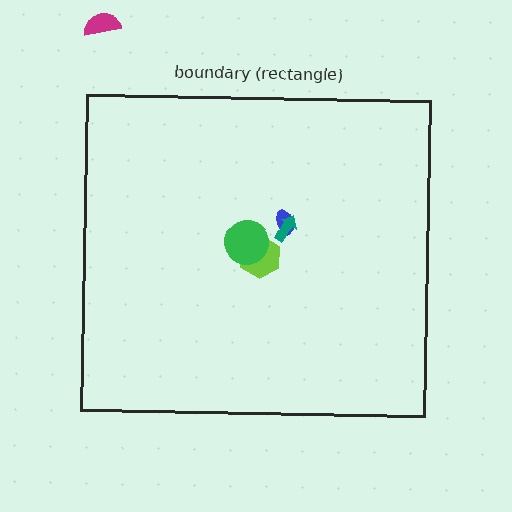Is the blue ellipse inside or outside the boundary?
Inside.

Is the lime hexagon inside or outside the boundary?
Inside.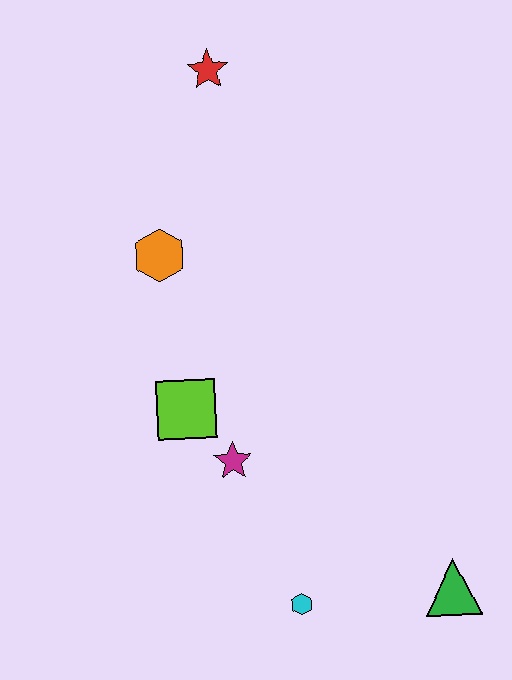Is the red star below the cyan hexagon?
No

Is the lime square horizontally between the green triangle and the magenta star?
No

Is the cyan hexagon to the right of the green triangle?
No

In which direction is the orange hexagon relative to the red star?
The orange hexagon is below the red star.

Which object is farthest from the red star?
The green triangle is farthest from the red star.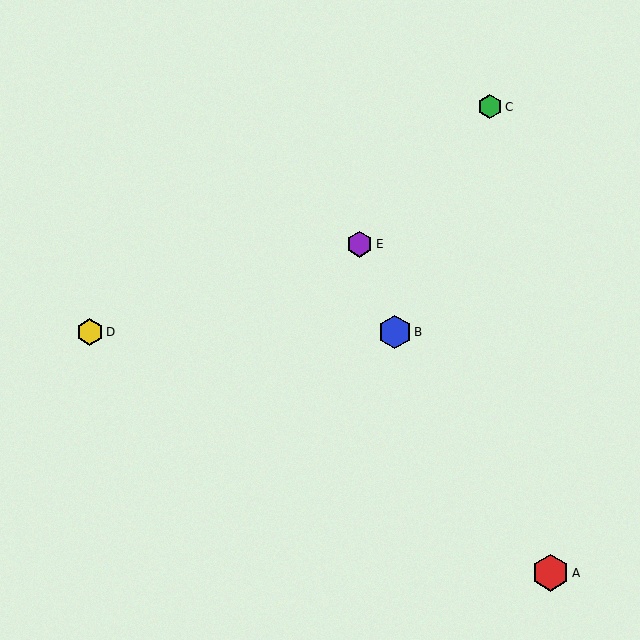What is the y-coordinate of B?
Object B is at y≈332.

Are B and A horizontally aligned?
No, B is at y≈332 and A is at y≈573.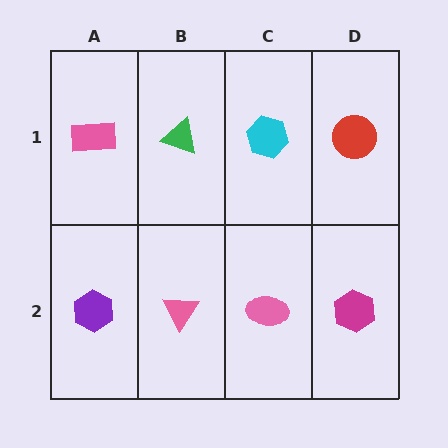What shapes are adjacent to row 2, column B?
A green triangle (row 1, column B), a purple hexagon (row 2, column A), a pink ellipse (row 2, column C).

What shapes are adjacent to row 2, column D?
A red circle (row 1, column D), a pink ellipse (row 2, column C).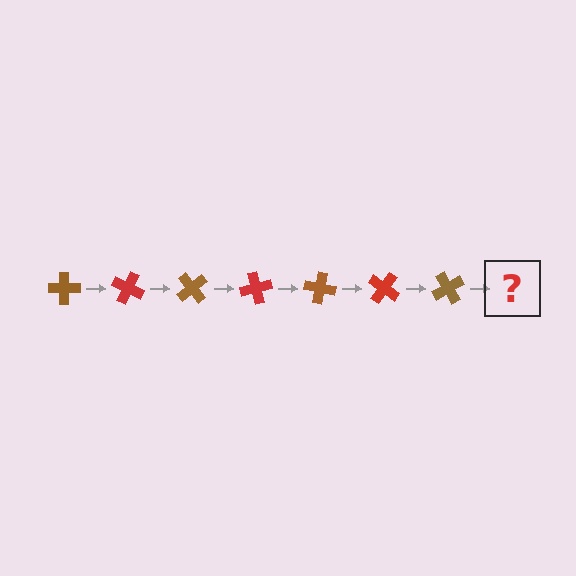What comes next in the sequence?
The next element should be a red cross, rotated 175 degrees from the start.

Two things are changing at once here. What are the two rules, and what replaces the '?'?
The two rules are that it rotates 25 degrees each step and the color cycles through brown and red. The '?' should be a red cross, rotated 175 degrees from the start.